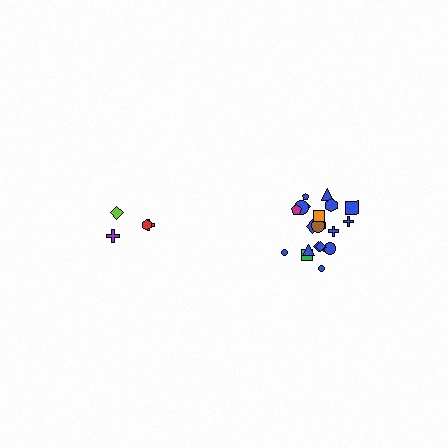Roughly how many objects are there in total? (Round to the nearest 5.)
Roughly 25 objects in total.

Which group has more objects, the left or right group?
The right group.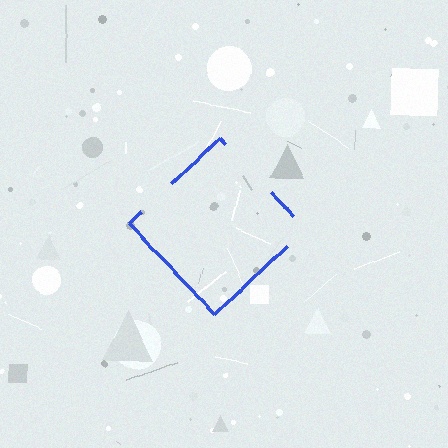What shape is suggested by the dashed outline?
The dashed outline suggests a diamond.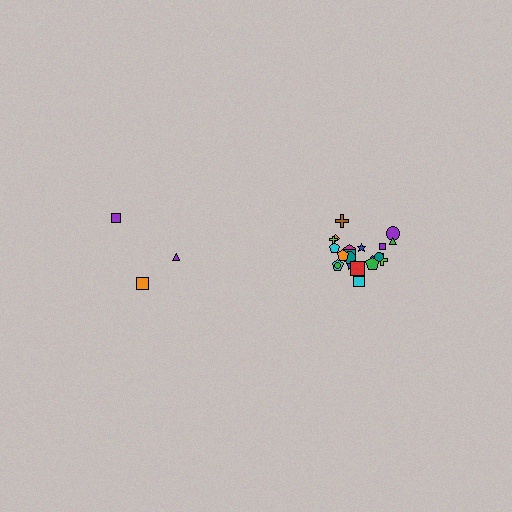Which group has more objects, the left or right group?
The right group.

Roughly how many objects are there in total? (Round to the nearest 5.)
Roughly 25 objects in total.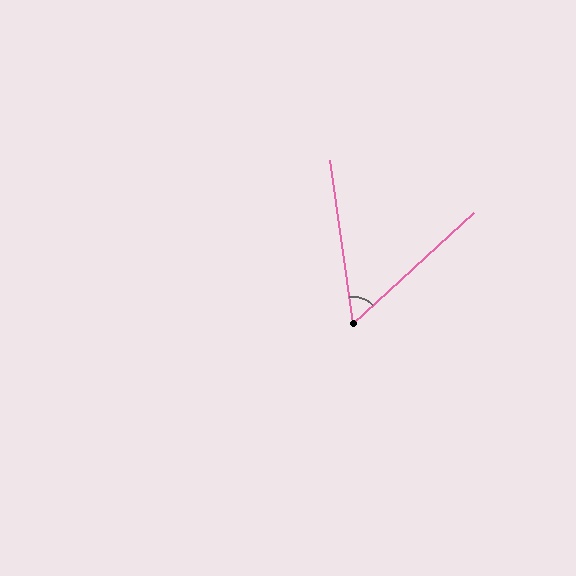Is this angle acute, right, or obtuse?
It is acute.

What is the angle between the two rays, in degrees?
Approximately 56 degrees.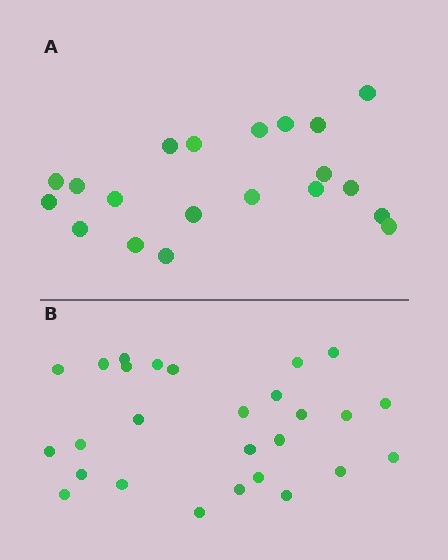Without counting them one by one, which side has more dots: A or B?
Region B (the bottom region) has more dots.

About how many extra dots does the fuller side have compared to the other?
Region B has roughly 8 or so more dots than region A.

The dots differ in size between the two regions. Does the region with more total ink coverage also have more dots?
No. Region A has more total ink coverage because its dots are larger, but region B actually contains more individual dots. Total area can be misleading — the number of items is what matters here.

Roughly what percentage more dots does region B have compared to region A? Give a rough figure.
About 35% more.